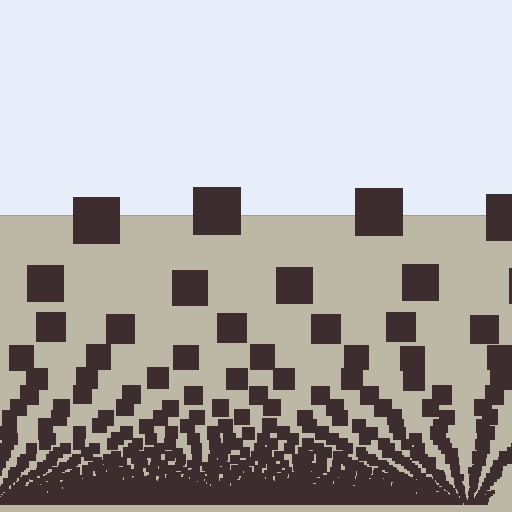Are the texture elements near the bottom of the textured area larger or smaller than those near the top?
Smaller. The gradient is inverted — elements near the bottom are smaller and denser.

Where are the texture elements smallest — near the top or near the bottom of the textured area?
Near the bottom.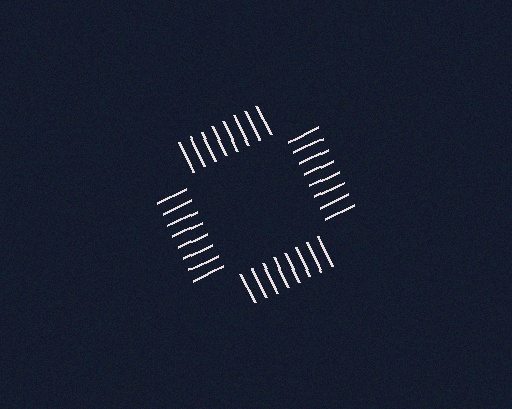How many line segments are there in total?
32 — 8 along each of the 4 edges.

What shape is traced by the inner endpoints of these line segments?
An illusory square — the line segments terminate on its edges but no continuous stroke is drawn.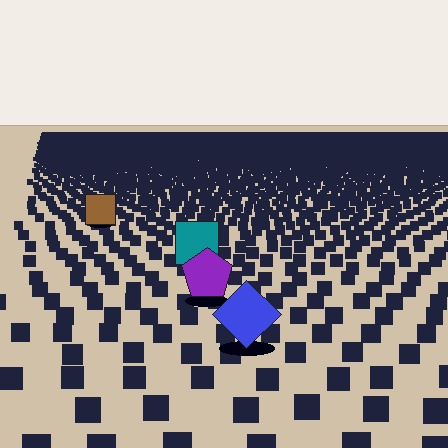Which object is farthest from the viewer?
The brown square is farthest from the viewer. It appears smaller and the ground texture around it is denser.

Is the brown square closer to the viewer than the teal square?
No. The teal square is closer — you can tell from the texture gradient: the ground texture is coarser near it.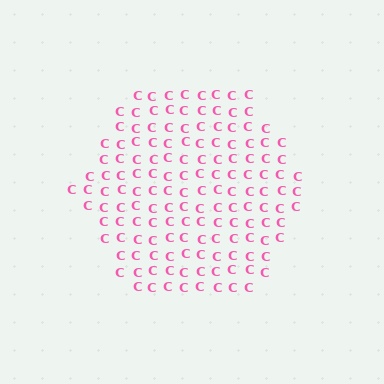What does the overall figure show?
The overall figure shows a hexagon.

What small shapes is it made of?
It is made of small letter C's.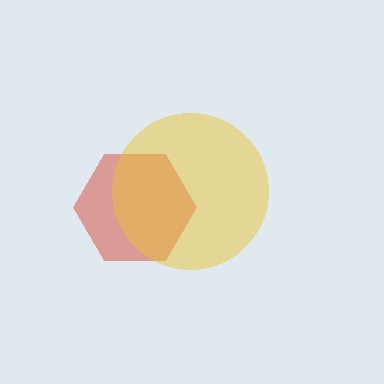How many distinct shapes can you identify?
There are 2 distinct shapes: a red hexagon, a yellow circle.